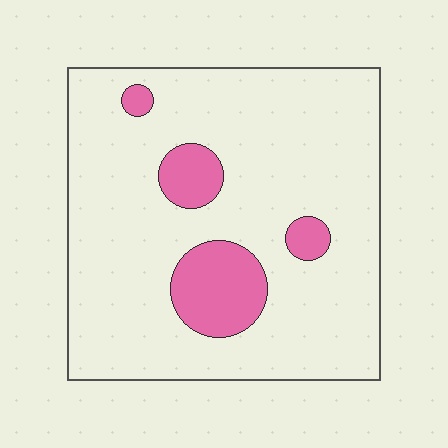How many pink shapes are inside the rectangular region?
4.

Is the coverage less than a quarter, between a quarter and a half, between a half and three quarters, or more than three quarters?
Less than a quarter.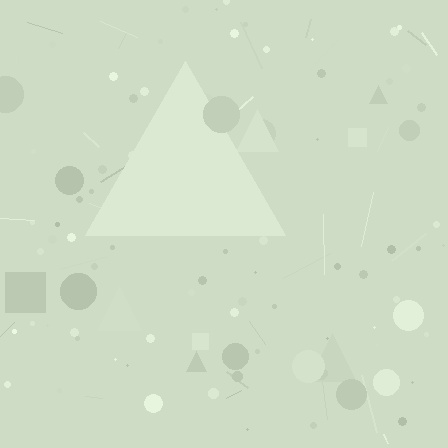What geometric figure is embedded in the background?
A triangle is embedded in the background.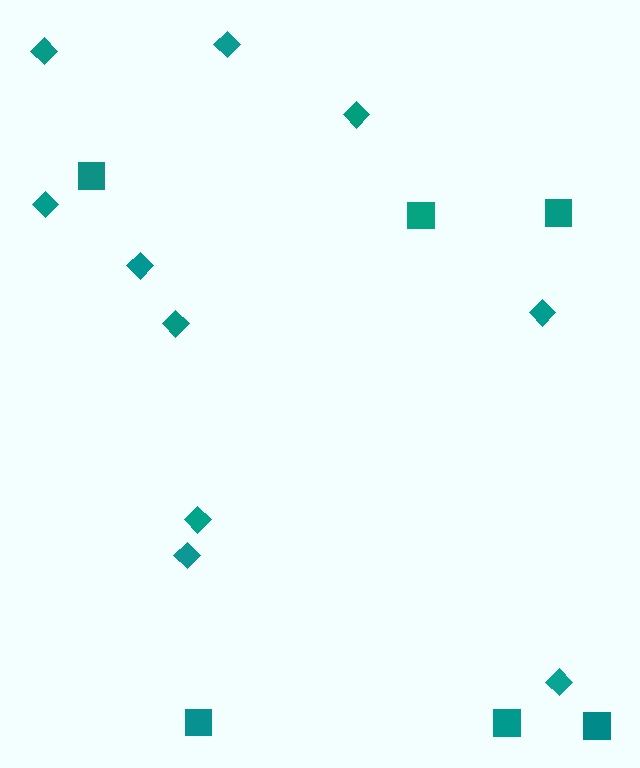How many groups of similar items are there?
There are 2 groups: one group of diamonds (10) and one group of squares (6).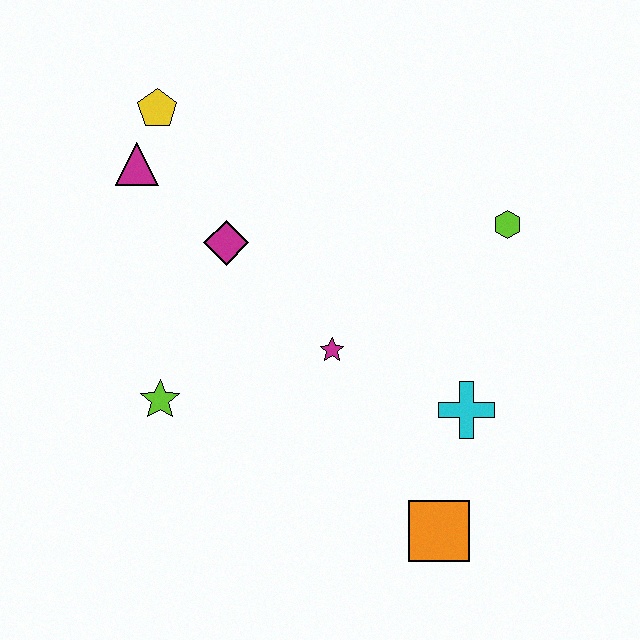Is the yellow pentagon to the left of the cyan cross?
Yes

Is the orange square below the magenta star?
Yes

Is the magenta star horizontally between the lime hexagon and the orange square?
No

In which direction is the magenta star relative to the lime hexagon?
The magenta star is to the left of the lime hexagon.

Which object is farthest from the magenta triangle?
The orange square is farthest from the magenta triangle.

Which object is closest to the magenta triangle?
The yellow pentagon is closest to the magenta triangle.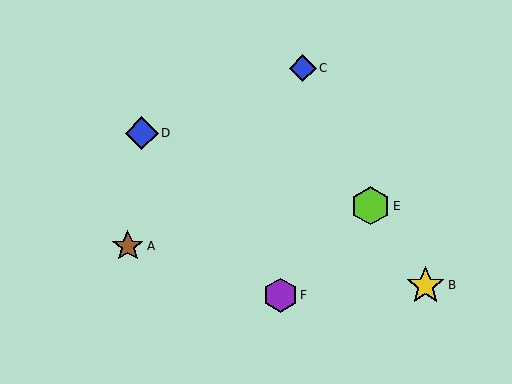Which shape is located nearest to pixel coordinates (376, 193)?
The lime hexagon (labeled E) at (371, 206) is nearest to that location.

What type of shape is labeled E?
Shape E is a lime hexagon.